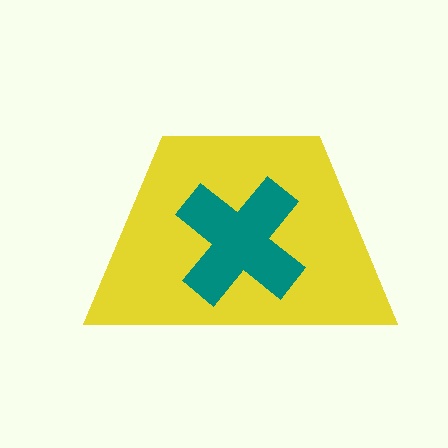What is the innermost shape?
The teal cross.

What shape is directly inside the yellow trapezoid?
The teal cross.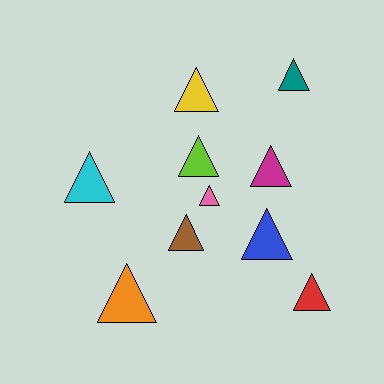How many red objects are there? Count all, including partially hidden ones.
There is 1 red object.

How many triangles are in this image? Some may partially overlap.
There are 10 triangles.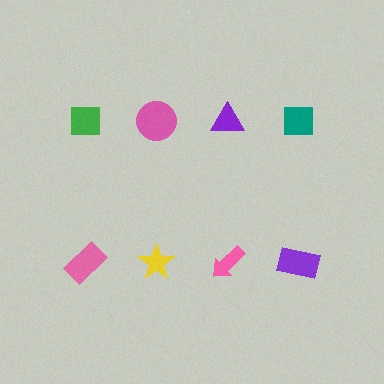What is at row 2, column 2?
A yellow star.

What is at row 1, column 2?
A pink circle.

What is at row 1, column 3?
A purple triangle.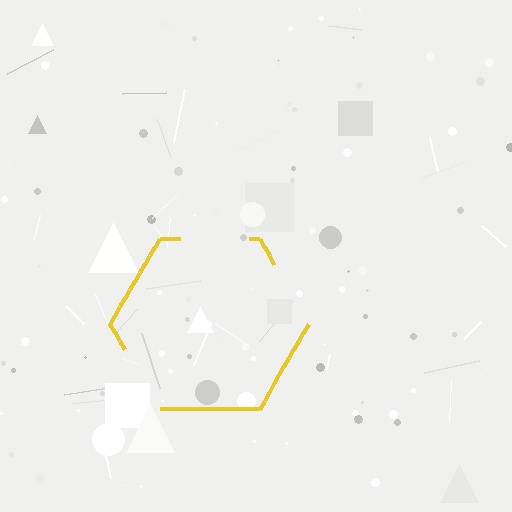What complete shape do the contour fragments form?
The contour fragments form a hexagon.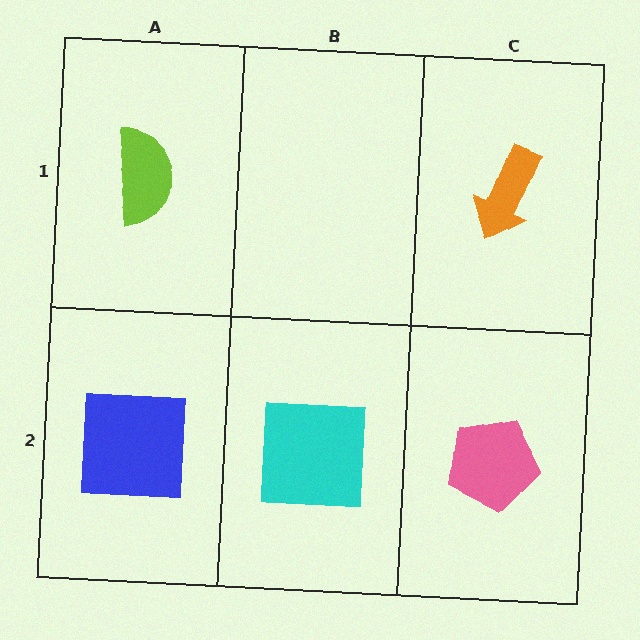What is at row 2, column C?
A pink pentagon.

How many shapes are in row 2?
3 shapes.